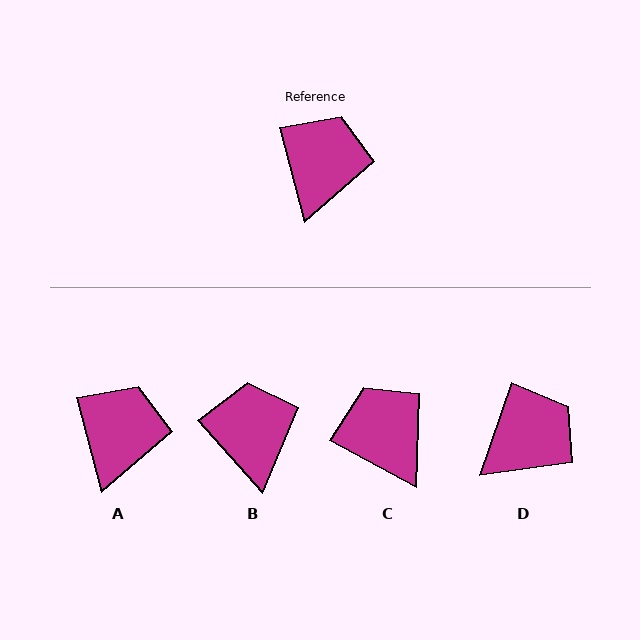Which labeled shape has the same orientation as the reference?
A.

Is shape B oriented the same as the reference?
No, it is off by about 26 degrees.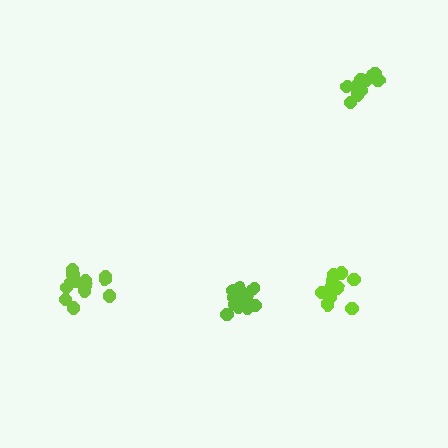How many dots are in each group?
Group 1: 15 dots, Group 2: 14 dots, Group 3: 13 dots, Group 4: 13 dots (55 total).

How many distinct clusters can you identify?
There are 4 distinct clusters.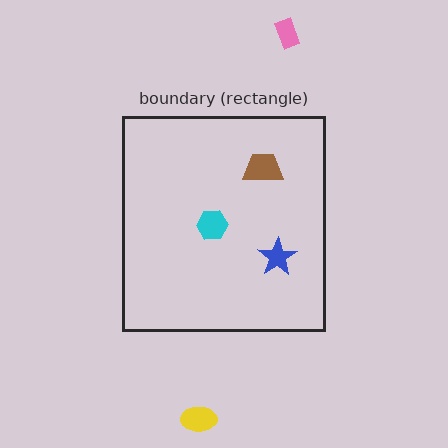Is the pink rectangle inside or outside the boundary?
Outside.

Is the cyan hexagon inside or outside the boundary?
Inside.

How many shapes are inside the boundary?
3 inside, 2 outside.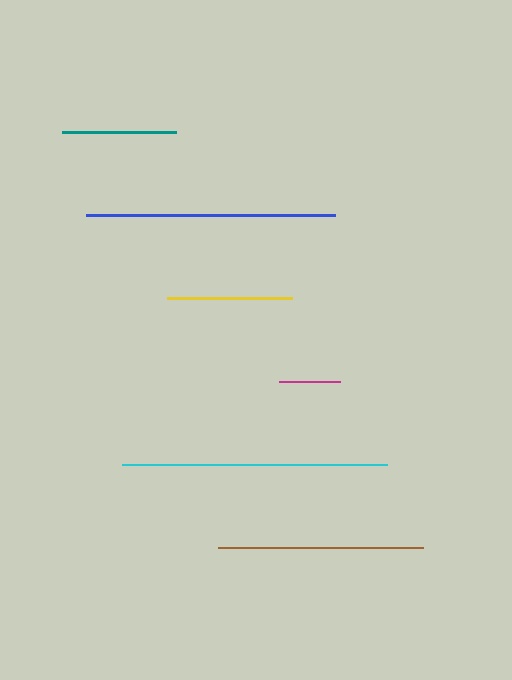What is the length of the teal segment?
The teal segment is approximately 114 pixels long.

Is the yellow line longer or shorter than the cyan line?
The cyan line is longer than the yellow line.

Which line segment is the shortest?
The magenta line is the shortest at approximately 61 pixels.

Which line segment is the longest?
The cyan line is the longest at approximately 265 pixels.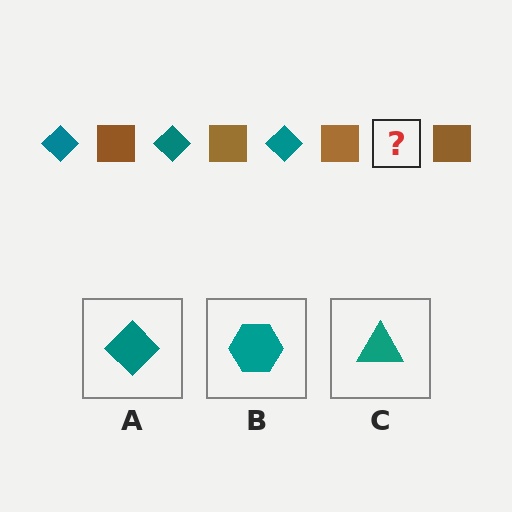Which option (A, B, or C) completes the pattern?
A.